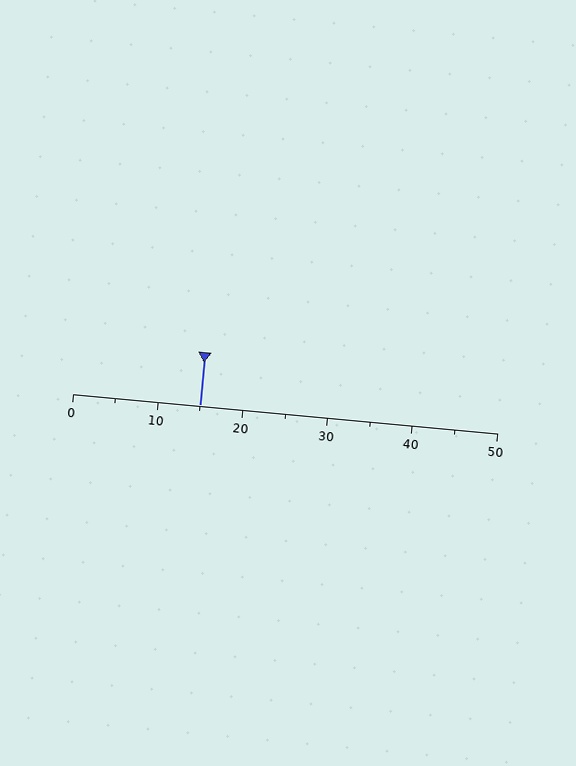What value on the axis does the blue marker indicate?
The marker indicates approximately 15.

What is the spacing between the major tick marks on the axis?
The major ticks are spaced 10 apart.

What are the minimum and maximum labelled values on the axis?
The axis runs from 0 to 50.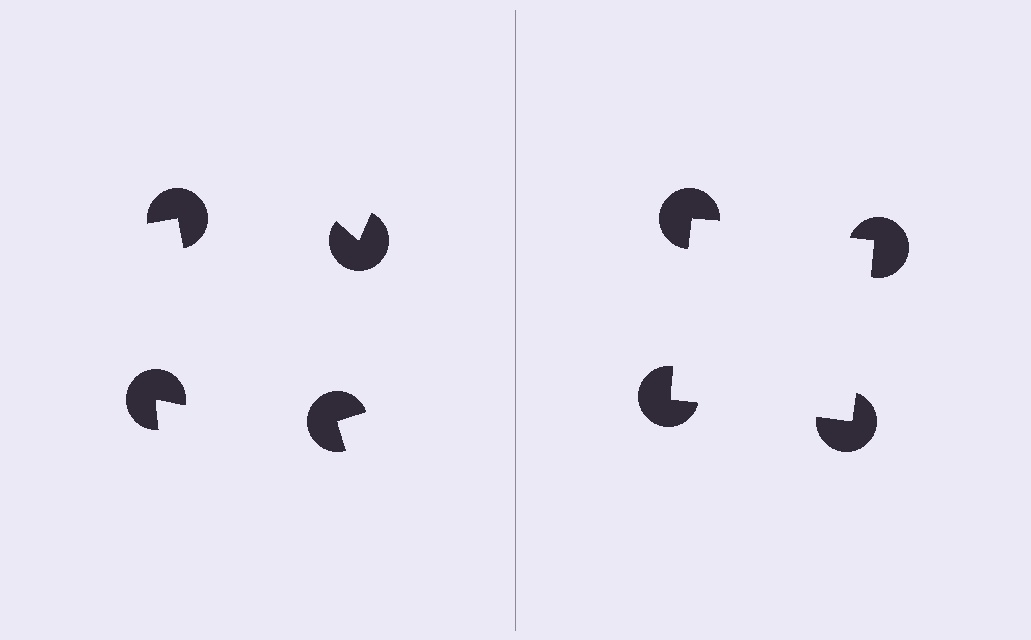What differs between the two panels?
The pac-man discs are positioned identically on both sides; only the wedge orientations differ. On the right they align to a square; on the left they are misaligned.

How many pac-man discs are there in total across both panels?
8 — 4 on each side.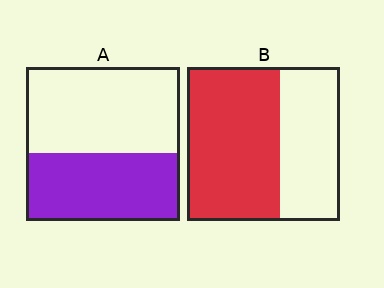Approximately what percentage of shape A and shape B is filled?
A is approximately 45% and B is approximately 60%.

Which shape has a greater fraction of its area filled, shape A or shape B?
Shape B.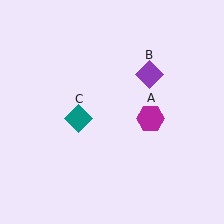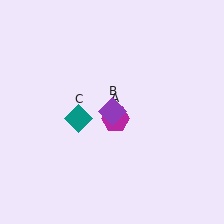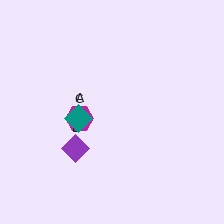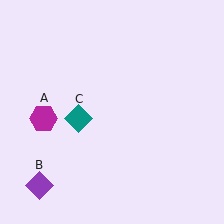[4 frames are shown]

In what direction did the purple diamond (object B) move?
The purple diamond (object B) moved down and to the left.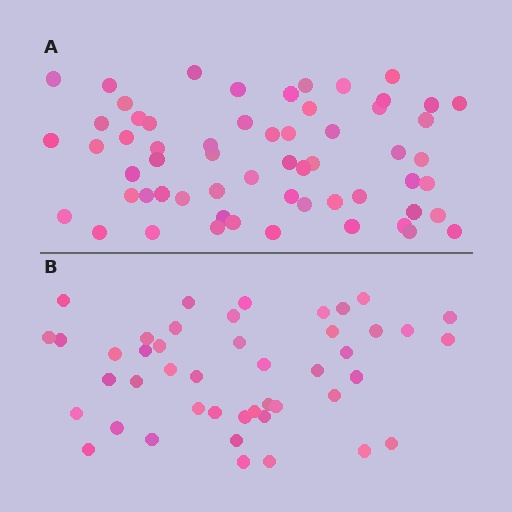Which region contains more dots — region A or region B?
Region A (the top region) has more dots.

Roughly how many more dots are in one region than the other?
Region A has approximately 15 more dots than region B.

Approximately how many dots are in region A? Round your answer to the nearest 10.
About 60 dots.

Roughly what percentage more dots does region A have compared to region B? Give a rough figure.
About 35% more.